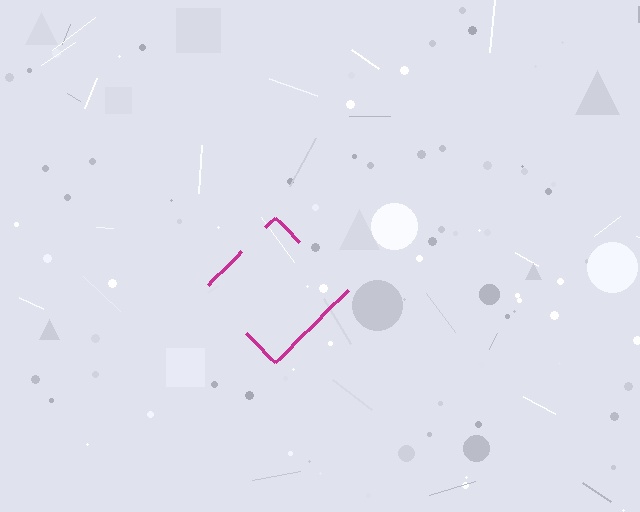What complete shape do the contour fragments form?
The contour fragments form a diamond.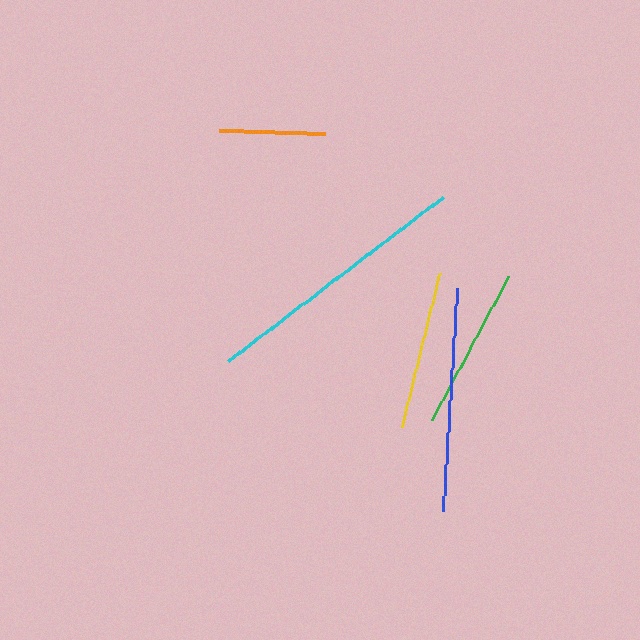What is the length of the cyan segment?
The cyan segment is approximately 271 pixels long.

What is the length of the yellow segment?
The yellow segment is approximately 159 pixels long.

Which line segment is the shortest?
The orange line is the shortest at approximately 106 pixels.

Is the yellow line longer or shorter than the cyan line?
The cyan line is longer than the yellow line.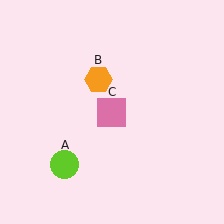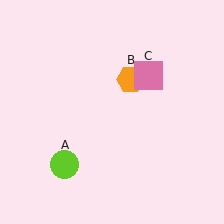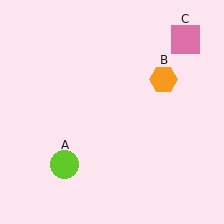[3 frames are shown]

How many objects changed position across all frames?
2 objects changed position: orange hexagon (object B), pink square (object C).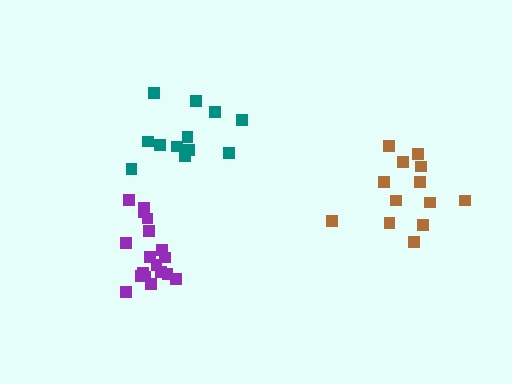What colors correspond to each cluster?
The clusters are colored: purple, brown, teal.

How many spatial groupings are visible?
There are 3 spatial groupings.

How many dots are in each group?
Group 1: 18 dots, Group 2: 13 dots, Group 3: 12 dots (43 total).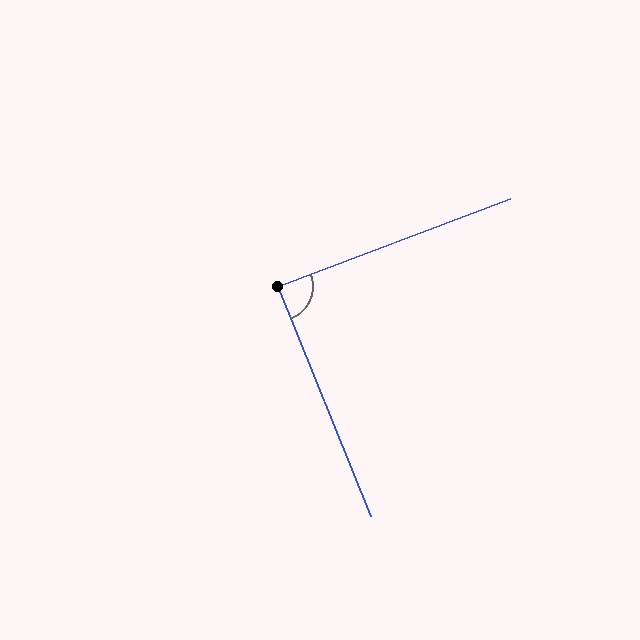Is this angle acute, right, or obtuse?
It is approximately a right angle.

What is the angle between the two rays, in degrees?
Approximately 89 degrees.